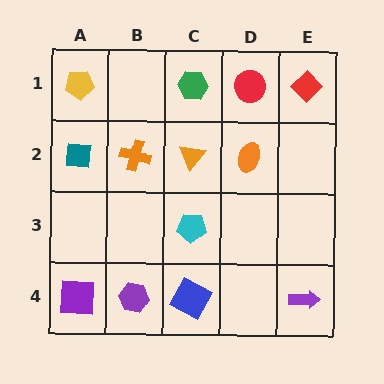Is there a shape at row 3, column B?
No, that cell is empty.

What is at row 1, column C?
A green hexagon.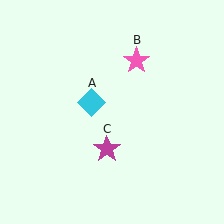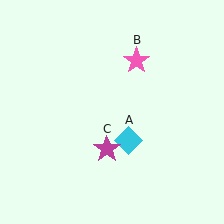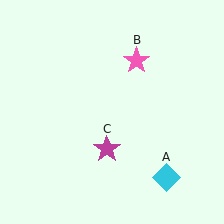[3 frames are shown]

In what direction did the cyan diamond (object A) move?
The cyan diamond (object A) moved down and to the right.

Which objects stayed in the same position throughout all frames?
Pink star (object B) and magenta star (object C) remained stationary.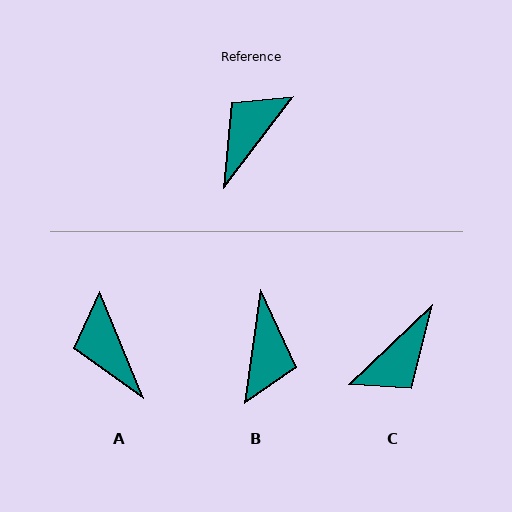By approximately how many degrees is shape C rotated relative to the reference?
Approximately 171 degrees counter-clockwise.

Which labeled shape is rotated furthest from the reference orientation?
C, about 171 degrees away.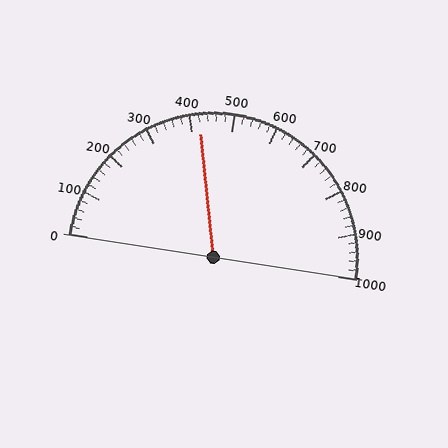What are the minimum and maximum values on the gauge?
The gauge ranges from 0 to 1000.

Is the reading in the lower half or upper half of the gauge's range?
The reading is in the lower half of the range (0 to 1000).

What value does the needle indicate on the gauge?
The needle indicates approximately 420.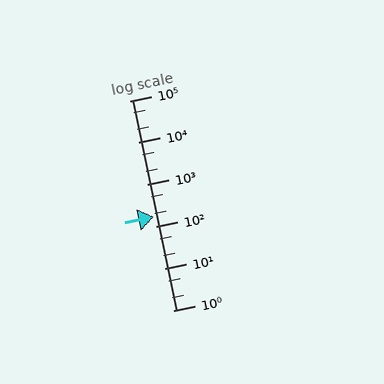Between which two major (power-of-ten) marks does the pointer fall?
The pointer is between 100 and 1000.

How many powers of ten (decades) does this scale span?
The scale spans 5 decades, from 1 to 100000.